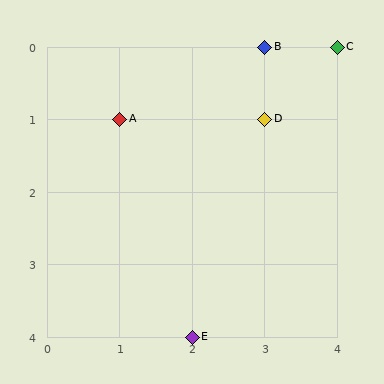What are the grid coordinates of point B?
Point B is at grid coordinates (3, 0).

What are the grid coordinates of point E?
Point E is at grid coordinates (2, 4).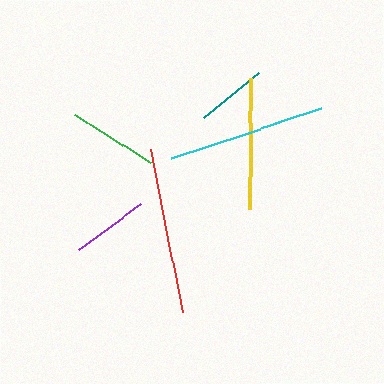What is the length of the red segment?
The red segment is approximately 166 pixels long.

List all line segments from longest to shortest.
From longest to shortest: red, cyan, yellow, green, purple, teal.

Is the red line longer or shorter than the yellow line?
The red line is longer than the yellow line.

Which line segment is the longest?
The red line is the longest at approximately 166 pixels.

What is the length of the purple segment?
The purple segment is approximately 76 pixels long.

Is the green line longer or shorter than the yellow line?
The yellow line is longer than the green line.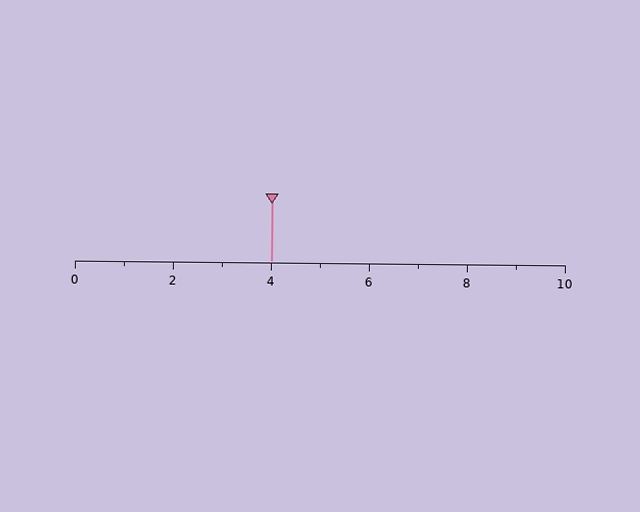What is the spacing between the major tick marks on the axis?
The major ticks are spaced 2 apart.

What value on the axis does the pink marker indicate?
The marker indicates approximately 4.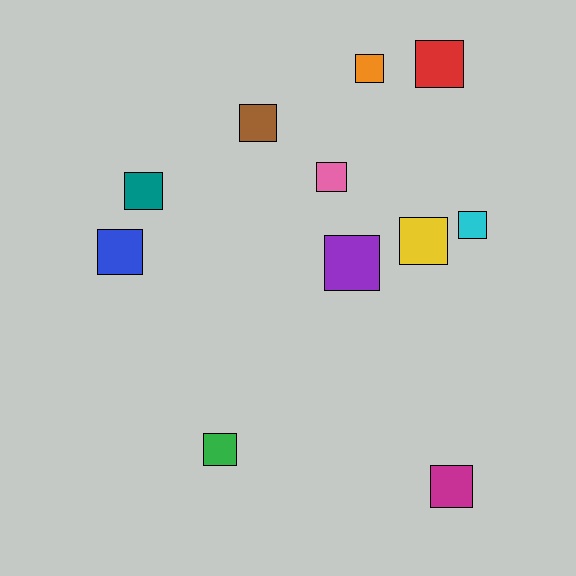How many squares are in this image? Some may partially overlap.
There are 11 squares.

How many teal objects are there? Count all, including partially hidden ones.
There is 1 teal object.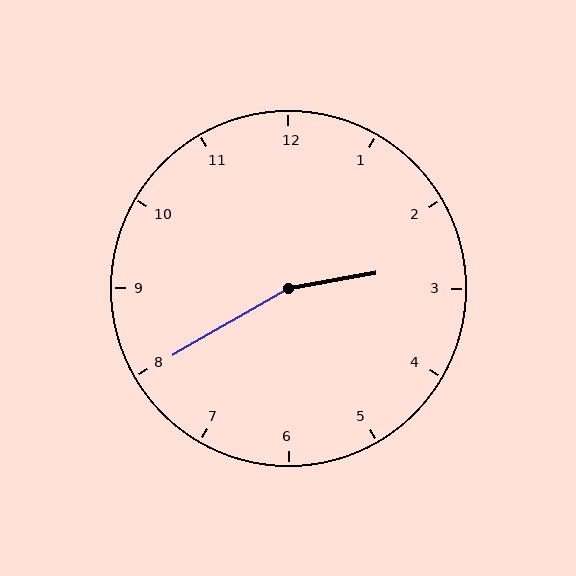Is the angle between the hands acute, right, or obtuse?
It is obtuse.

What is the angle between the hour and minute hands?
Approximately 160 degrees.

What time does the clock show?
2:40.